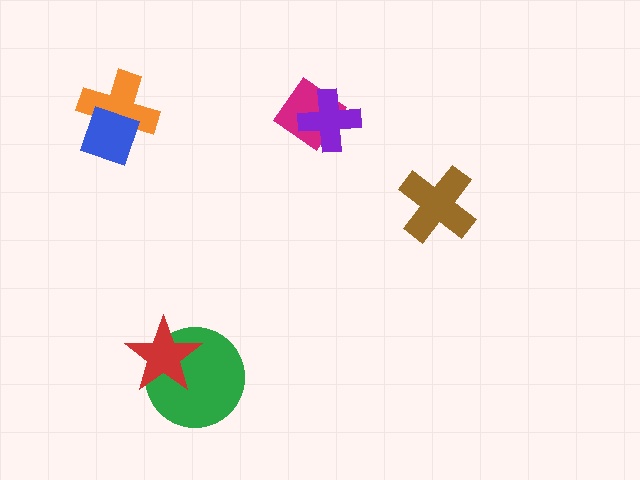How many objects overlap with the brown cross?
0 objects overlap with the brown cross.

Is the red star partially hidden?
No, no other shape covers it.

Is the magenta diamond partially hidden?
Yes, it is partially covered by another shape.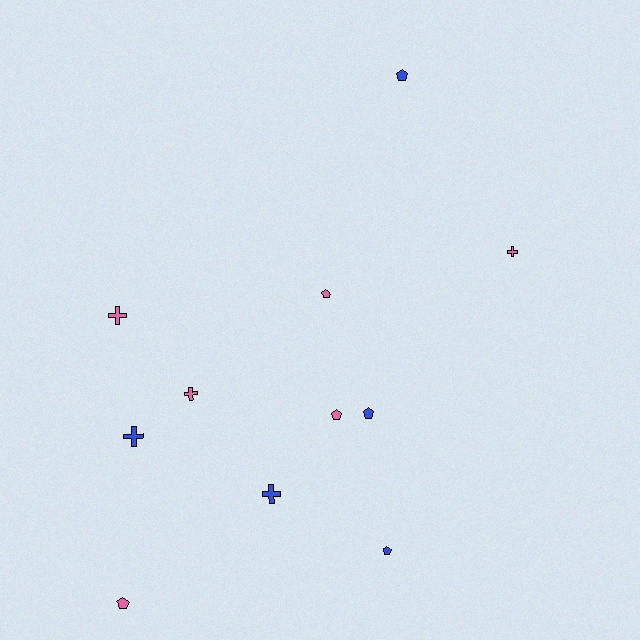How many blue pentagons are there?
There are 3 blue pentagons.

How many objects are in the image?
There are 11 objects.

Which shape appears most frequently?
Pentagon, with 6 objects.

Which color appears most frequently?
Pink, with 6 objects.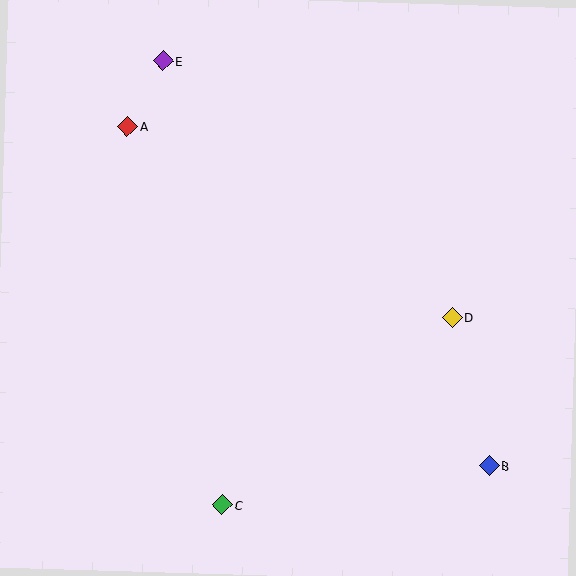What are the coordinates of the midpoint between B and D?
The midpoint between B and D is at (471, 392).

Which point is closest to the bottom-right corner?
Point B is closest to the bottom-right corner.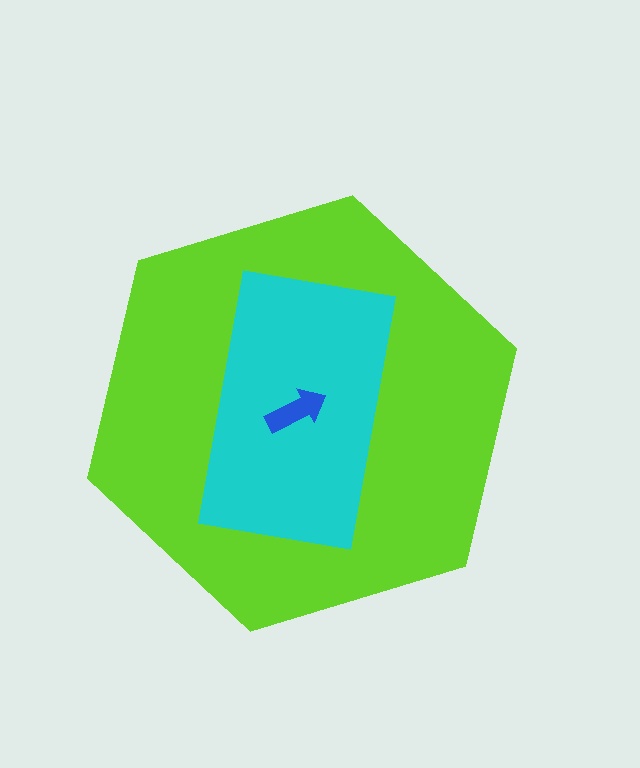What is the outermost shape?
The lime hexagon.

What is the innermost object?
The blue arrow.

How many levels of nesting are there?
3.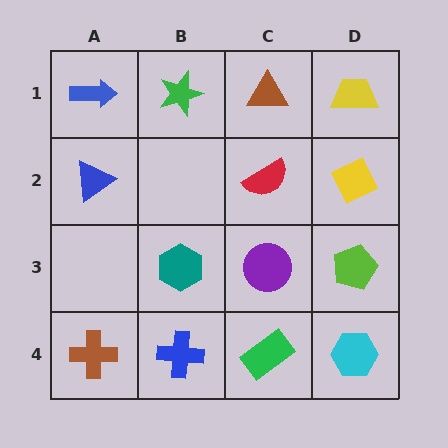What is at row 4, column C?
A green rectangle.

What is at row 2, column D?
A yellow diamond.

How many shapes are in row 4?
4 shapes.